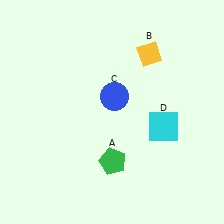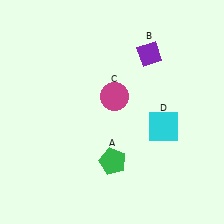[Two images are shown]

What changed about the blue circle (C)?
In Image 1, C is blue. In Image 2, it changed to magenta.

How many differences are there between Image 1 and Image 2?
There are 2 differences between the two images.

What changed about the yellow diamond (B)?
In Image 1, B is yellow. In Image 2, it changed to purple.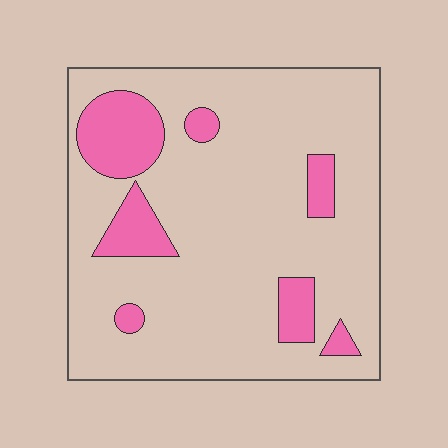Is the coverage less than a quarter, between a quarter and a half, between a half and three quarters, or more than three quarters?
Less than a quarter.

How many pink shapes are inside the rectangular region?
7.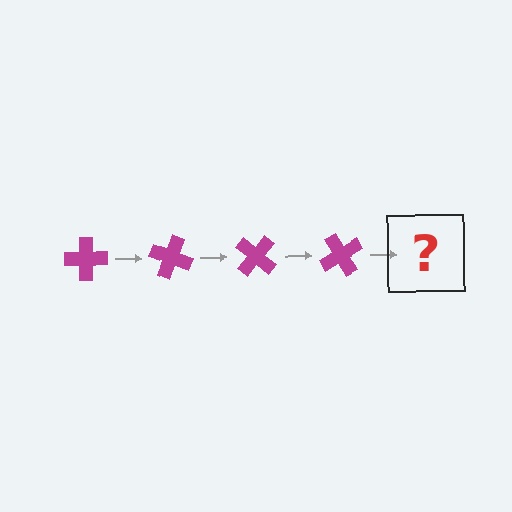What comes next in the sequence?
The next element should be a magenta cross rotated 80 degrees.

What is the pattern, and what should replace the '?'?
The pattern is that the cross rotates 20 degrees each step. The '?' should be a magenta cross rotated 80 degrees.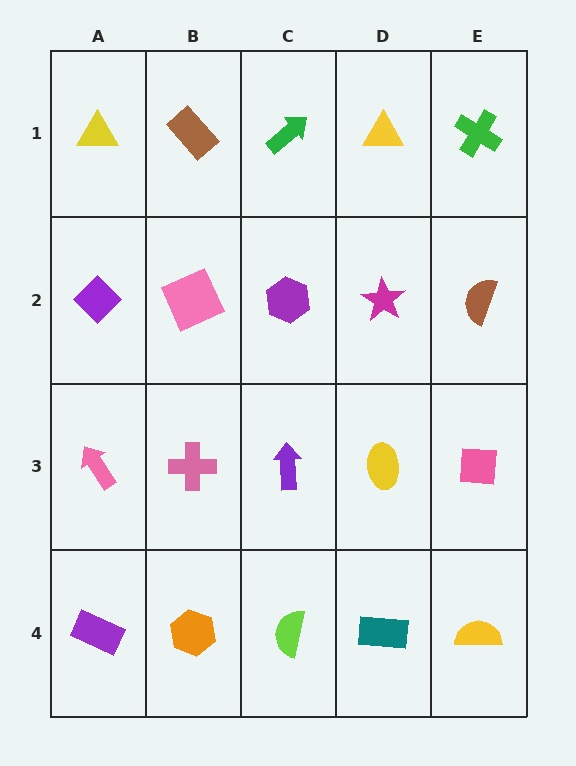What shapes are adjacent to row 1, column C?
A purple hexagon (row 2, column C), a brown rectangle (row 1, column B), a yellow triangle (row 1, column D).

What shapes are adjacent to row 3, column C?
A purple hexagon (row 2, column C), a lime semicircle (row 4, column C), a pink cross (row 3, column B), a yellow ellipse (row 3, column D).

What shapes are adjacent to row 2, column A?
A yellow triangle (row 1, column A), a pink arrow (row 3, column A), a pink square (row 2, column B).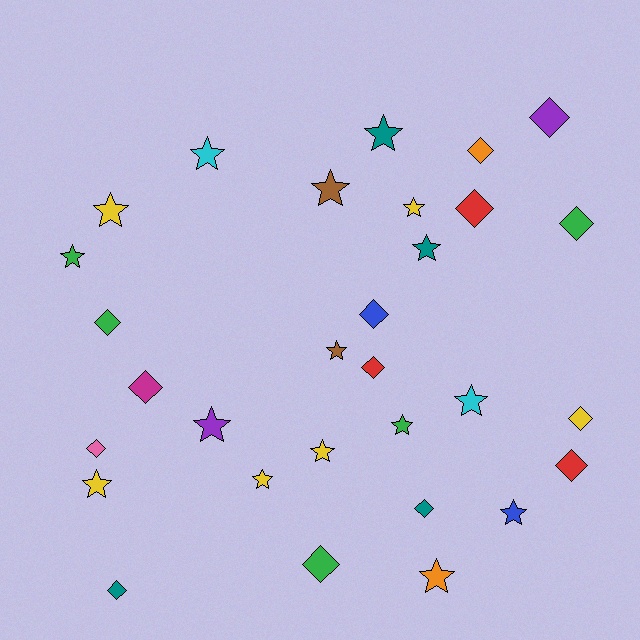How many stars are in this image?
There are 16 stars.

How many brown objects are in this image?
There are 2 brown objects.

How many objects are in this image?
There are 30 objects.